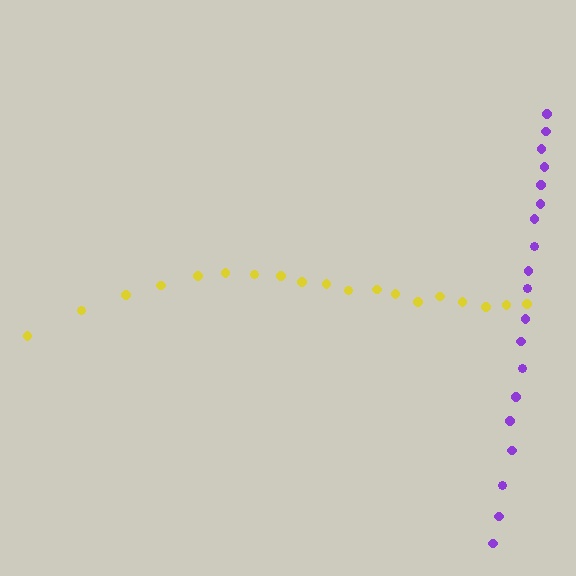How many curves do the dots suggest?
There are 2 distinct paths.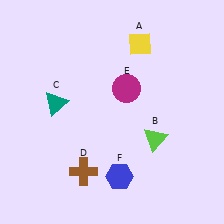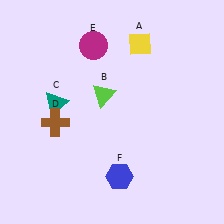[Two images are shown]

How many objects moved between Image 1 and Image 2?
3 objects moved between the two images.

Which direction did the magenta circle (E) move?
The magenta circle (E) moved up.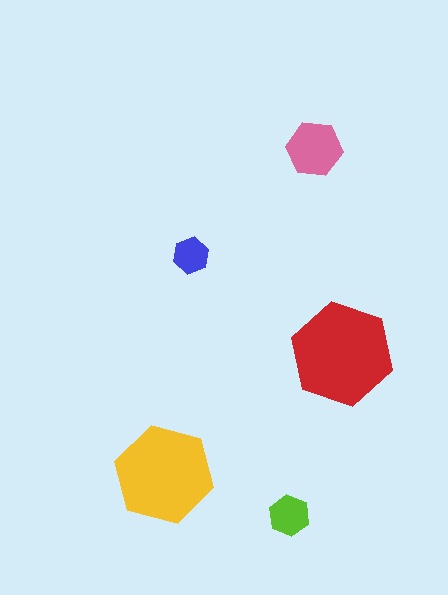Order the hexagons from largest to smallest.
the red one, the yellow one, the pink one, the lime one, the blue one.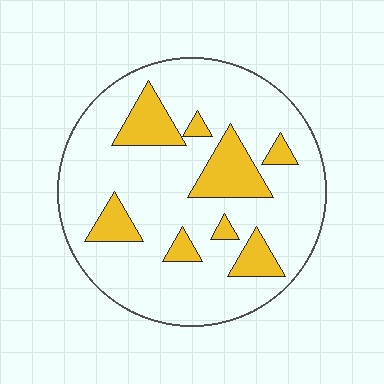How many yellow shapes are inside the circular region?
8.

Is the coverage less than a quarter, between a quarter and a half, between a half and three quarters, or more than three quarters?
Less than a quarter.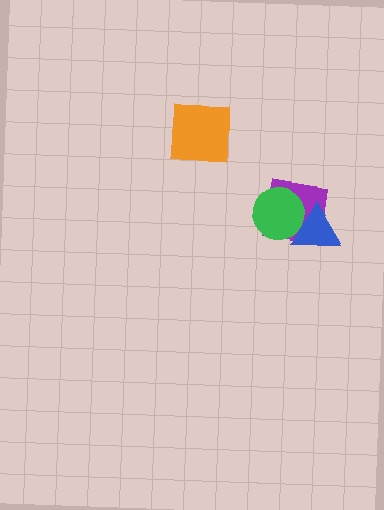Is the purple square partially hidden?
Yes, it is partially covered by another shape.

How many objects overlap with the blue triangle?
2 objects overlap with the blue triangle.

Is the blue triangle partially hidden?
No, no other shape covers it.